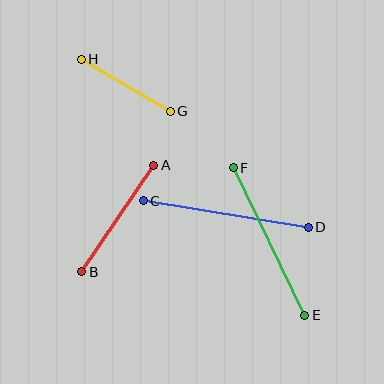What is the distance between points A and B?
The distance is approximately 129 pixels.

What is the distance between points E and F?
The distance is approximately 164 pixels.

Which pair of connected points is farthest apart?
Points C and D are farthest apart.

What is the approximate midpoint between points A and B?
The midpoint is at approximately (118, 218) pixels.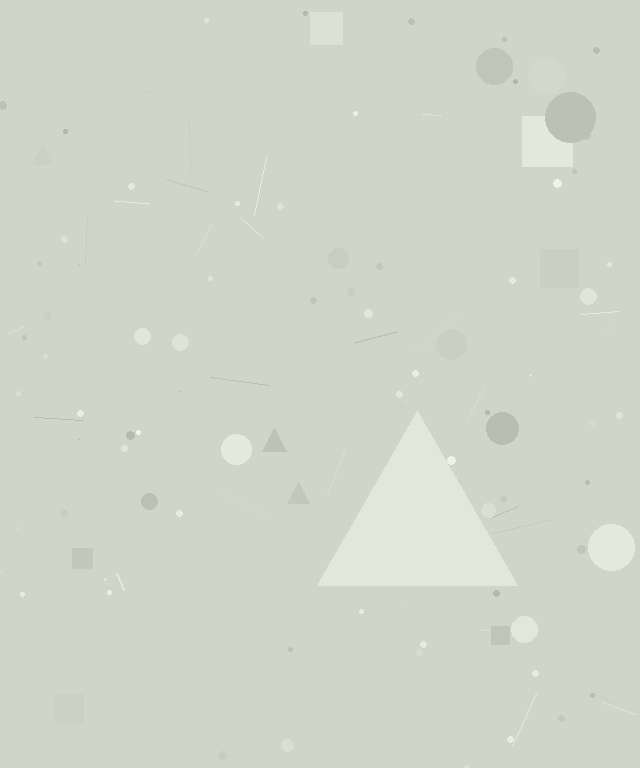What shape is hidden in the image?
A triangle is hidden in the image.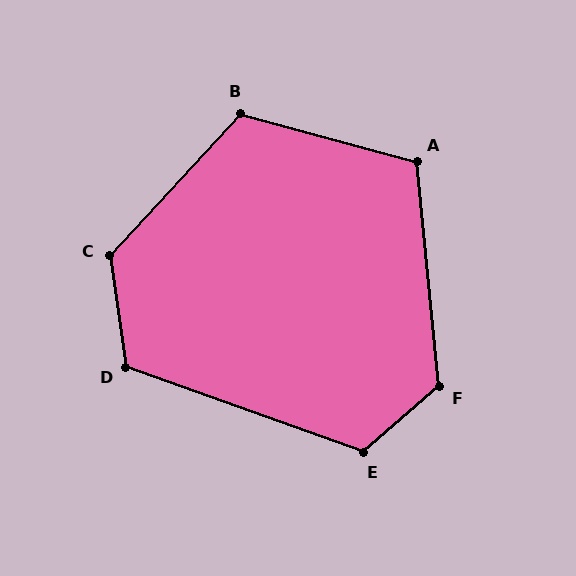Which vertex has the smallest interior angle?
A, at approximately 111 degrees.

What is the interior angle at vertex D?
Approximately 118 degrees (obtuse).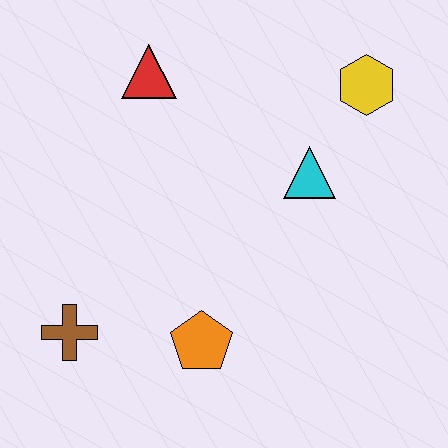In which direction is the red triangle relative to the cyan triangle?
The red triangle is to the left of the cyan triangle.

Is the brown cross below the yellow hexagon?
Yes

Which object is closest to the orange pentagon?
The brown cross is closest to the orange pentagon.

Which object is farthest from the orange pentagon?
The yellow hexagon is farthest from the orange pentagon.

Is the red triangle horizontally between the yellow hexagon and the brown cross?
Yes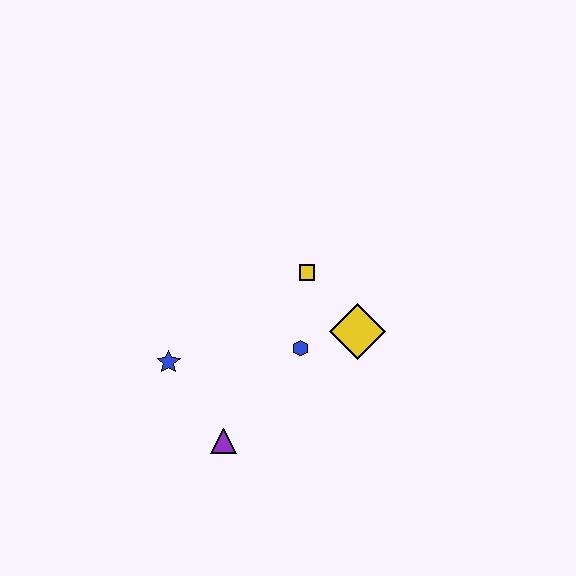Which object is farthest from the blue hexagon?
The blue star is farthest from the blue hexagon.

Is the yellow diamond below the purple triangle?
No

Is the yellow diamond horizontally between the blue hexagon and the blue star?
No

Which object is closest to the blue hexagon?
The yellow diamond is closest to the blue hexagon.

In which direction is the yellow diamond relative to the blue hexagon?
The yellow diamond is to the right of the blue hexagon.